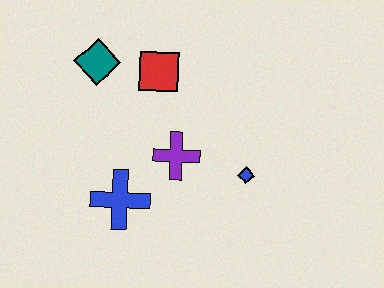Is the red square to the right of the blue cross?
Yes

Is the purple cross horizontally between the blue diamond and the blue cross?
Yes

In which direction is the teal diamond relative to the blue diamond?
The teal diamond is to the left of the blue diamond.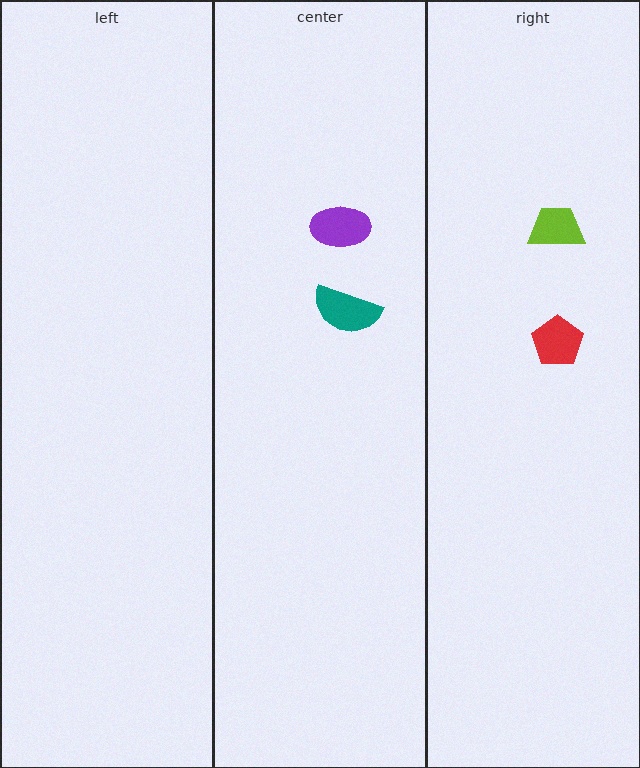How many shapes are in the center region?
2.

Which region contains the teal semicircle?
The center region.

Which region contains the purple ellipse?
The center region.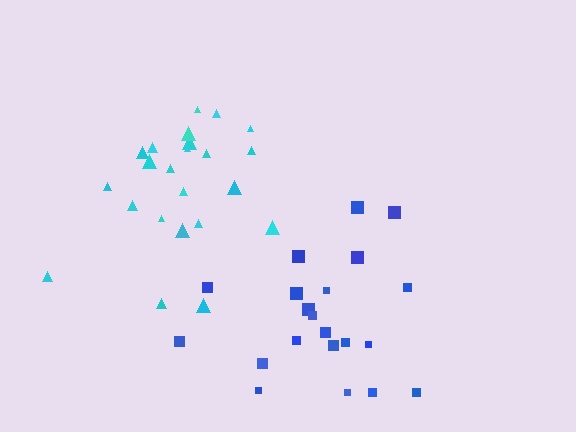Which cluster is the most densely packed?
Blue.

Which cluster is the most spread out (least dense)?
Cyan.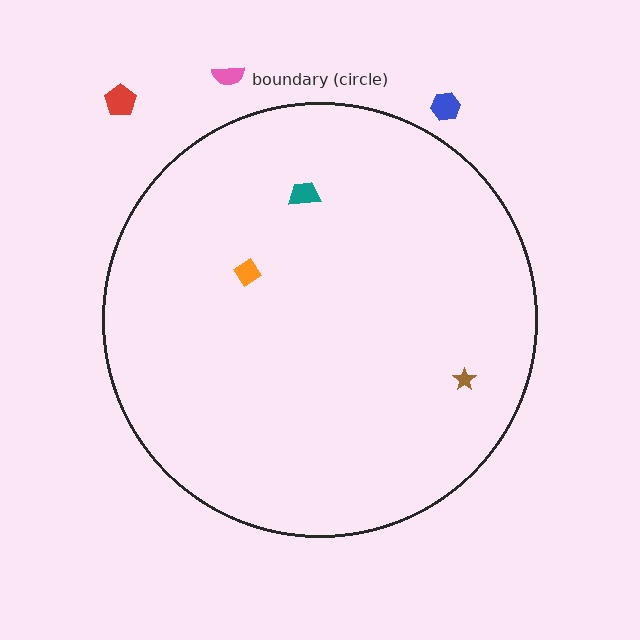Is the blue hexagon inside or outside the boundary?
Outside.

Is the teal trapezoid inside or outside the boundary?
Inside.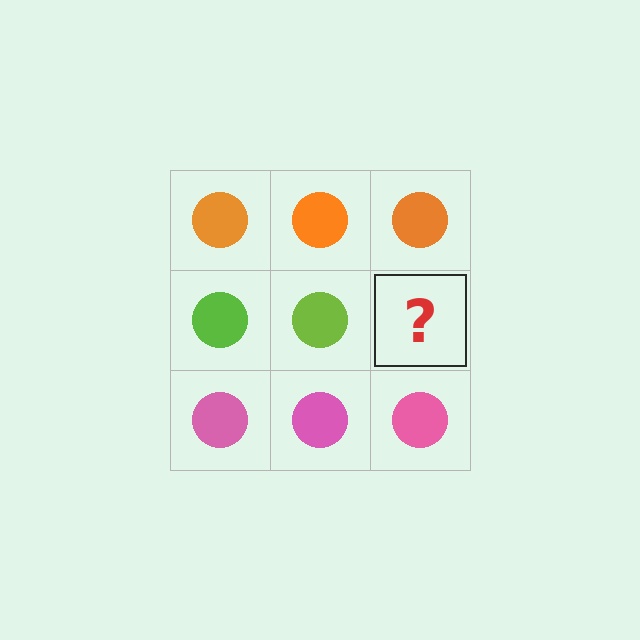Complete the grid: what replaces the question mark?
The question mark should be replaced with a lime circle.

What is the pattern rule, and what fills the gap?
The rule is that each row has a consistent color. The gap should be filled with a lime circle.